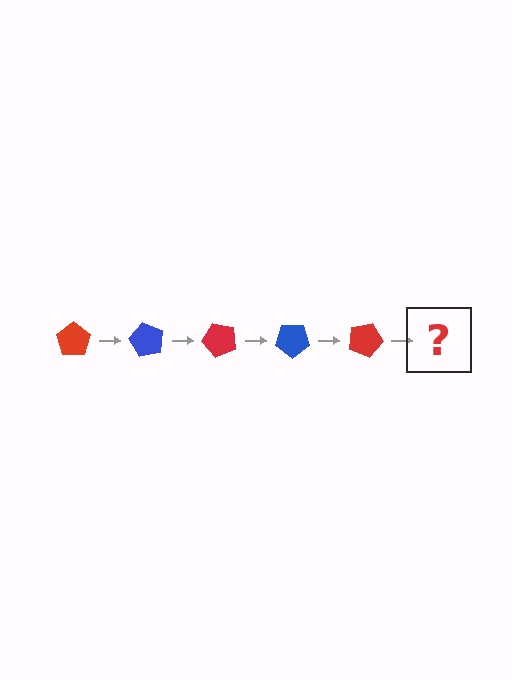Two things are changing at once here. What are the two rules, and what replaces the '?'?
The two rules are that it rotates 60 degrees each step and the color cycles through red and blue. The '?' should be a blue pentagon, rotated 300 degrees from the start.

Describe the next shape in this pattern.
It should be a blue pentagon, rotated 300 degrees from the start.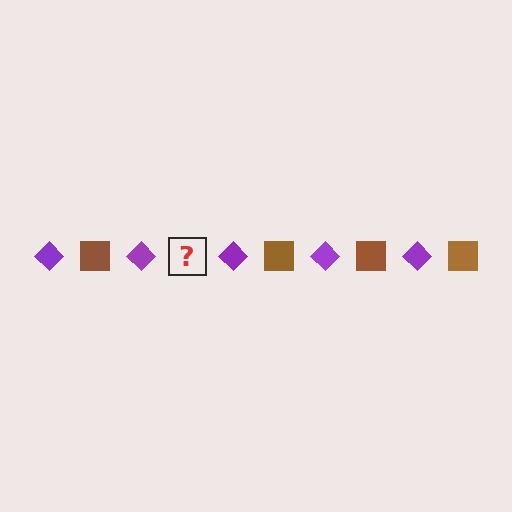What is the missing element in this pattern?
The missing element is a brown square.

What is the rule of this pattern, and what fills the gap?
The rule is that the pattern alternates between purple diamond and brown square. The gap should be filled with a brown square.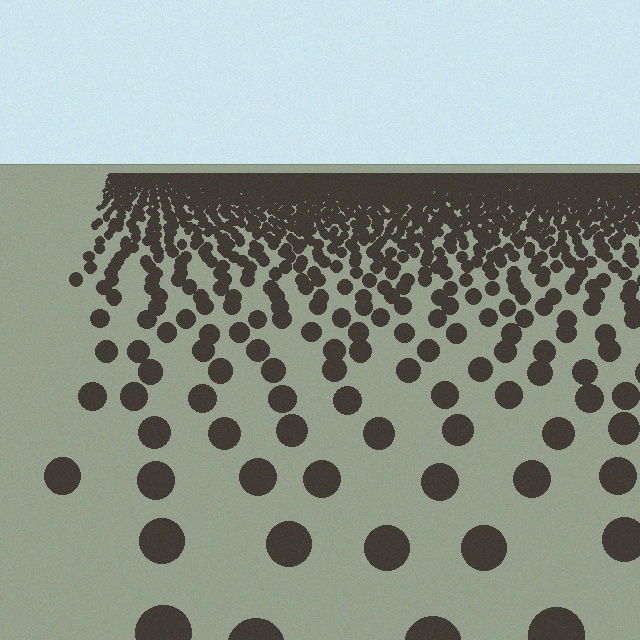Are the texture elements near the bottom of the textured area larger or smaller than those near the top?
Larger. Near the bottom, elements are closer to the viewer and appear at a bigger on-screen size.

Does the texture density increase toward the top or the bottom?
Density increases toward the top.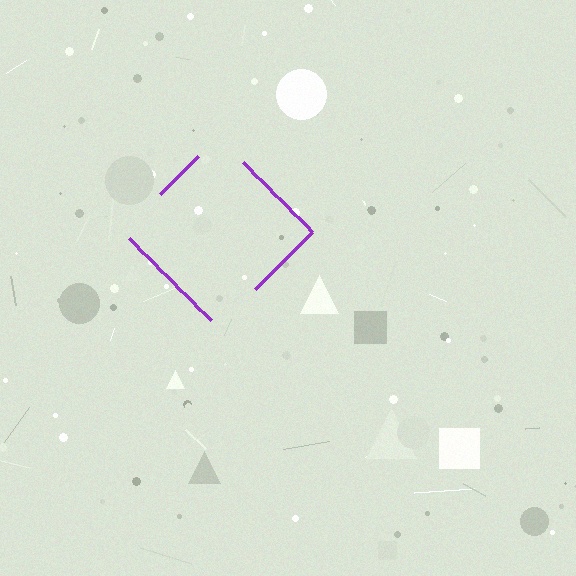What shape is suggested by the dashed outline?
The dashed outline suggests a diamond.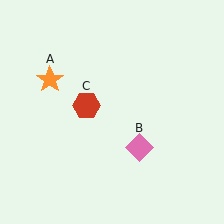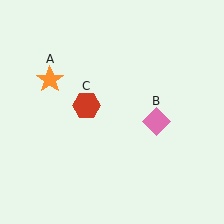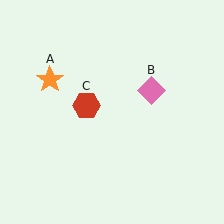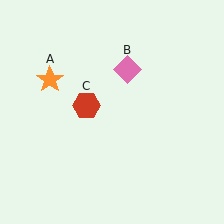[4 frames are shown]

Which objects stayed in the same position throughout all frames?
Orange star (object A) and red hexagon (object C) remained stationary.